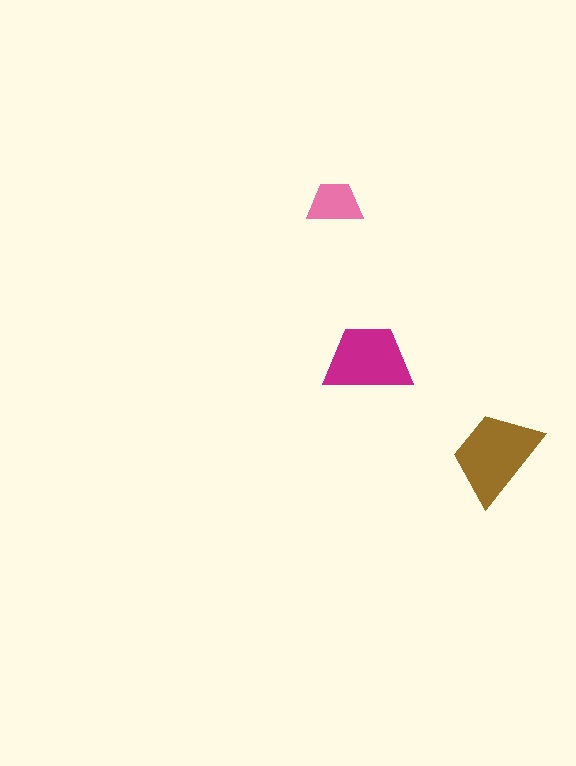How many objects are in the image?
There are 3 objects in the image.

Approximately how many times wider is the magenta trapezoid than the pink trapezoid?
About 1.5 times wider.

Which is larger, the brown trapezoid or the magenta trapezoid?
The brown one.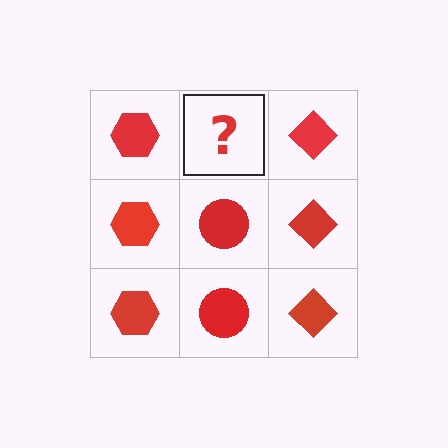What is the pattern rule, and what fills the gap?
The rule is that each column has a consistent shape. The gap should be filled with a red circle.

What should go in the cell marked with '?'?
The missing cell should contain a red circle.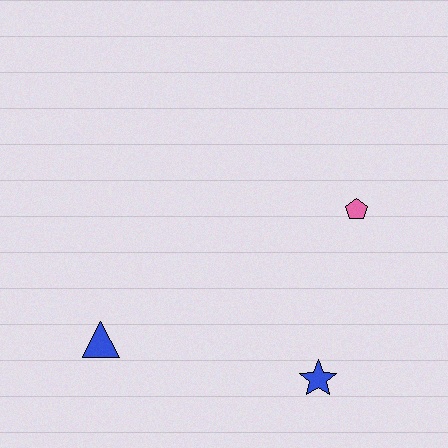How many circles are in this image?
There are no circles.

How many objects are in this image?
There are 3 objects.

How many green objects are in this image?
There are no green objects.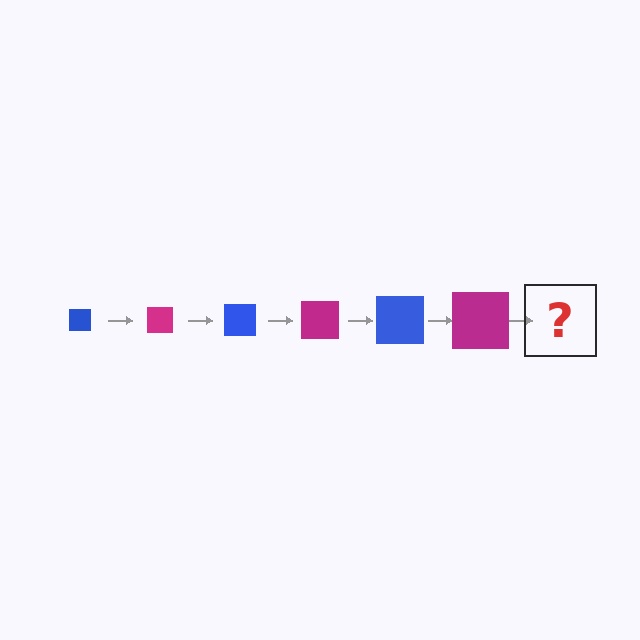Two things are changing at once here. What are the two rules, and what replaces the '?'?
The two rules are that the square grows larger each step and the color cycles through blue and magenta. The '?' should be a blue square, larger than the previous one.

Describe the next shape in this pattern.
It should be a blue square, larger than the previous one.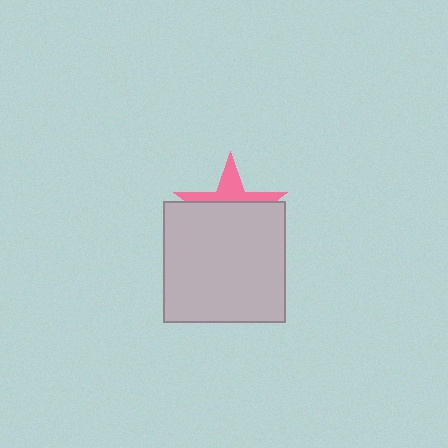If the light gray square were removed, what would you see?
You would see the complete pink star.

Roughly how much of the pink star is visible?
A small part of it is visible (roughly 37%).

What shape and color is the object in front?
The object in front is a light gray square.